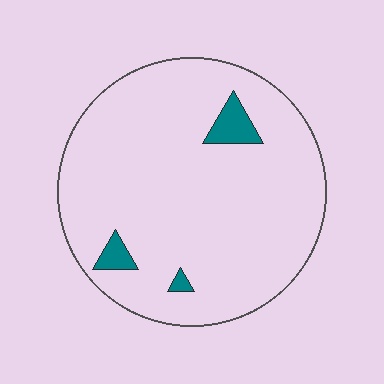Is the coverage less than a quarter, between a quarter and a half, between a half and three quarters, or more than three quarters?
Less than a quarter.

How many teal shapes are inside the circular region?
3.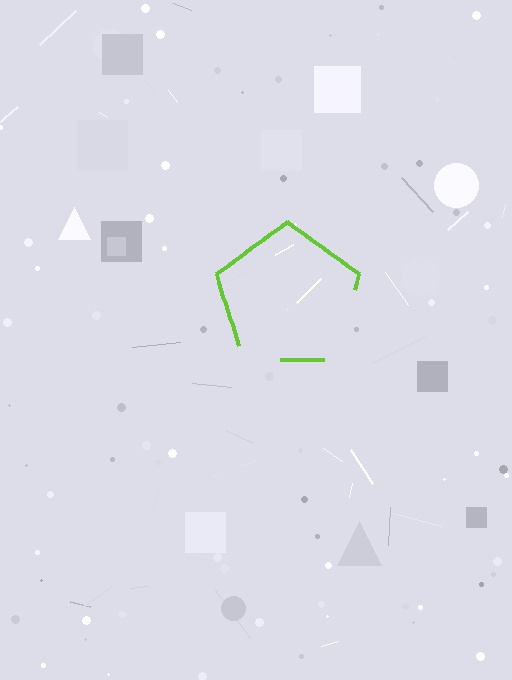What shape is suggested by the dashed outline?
The dashed outline suggests a pentagon.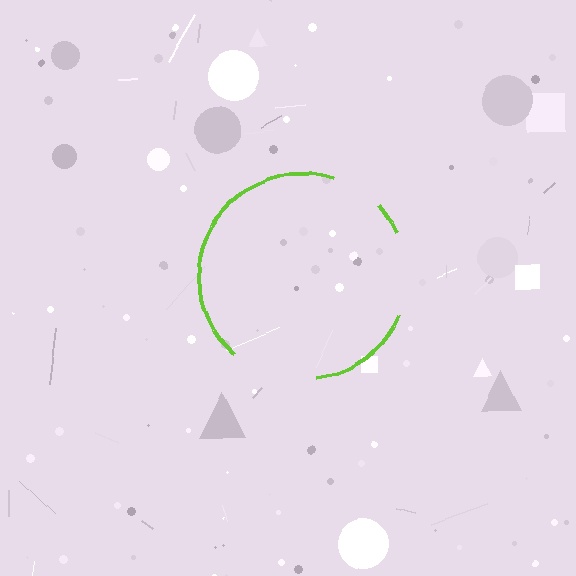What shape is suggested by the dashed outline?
The dashed outline suggests a circle.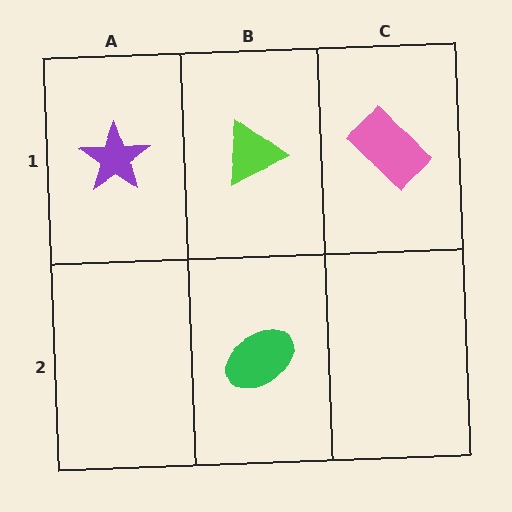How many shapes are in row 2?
1 shape.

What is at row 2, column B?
A green ellipse.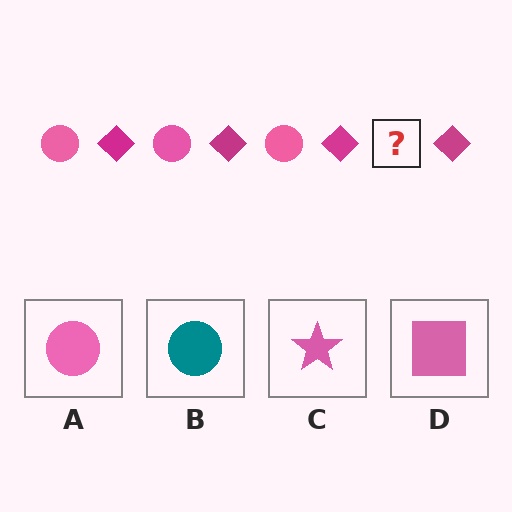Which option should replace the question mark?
Option A.